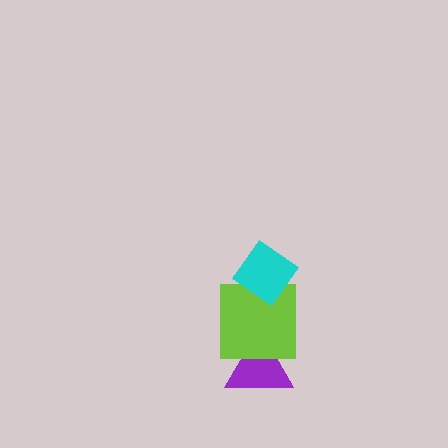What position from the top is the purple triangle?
The purple triangle is 3rd from the top.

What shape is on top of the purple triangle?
The lime square is on top of the purple triangle.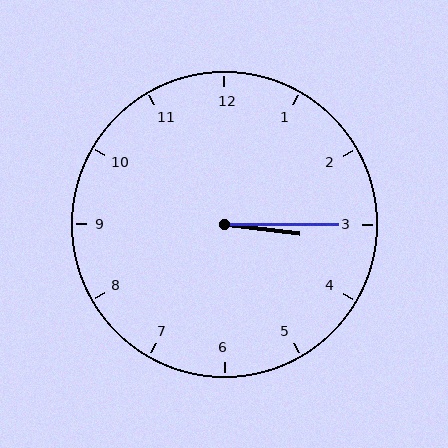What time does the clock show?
3:15.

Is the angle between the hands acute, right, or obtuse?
It is acute.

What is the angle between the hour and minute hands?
Approximately 8 degrees.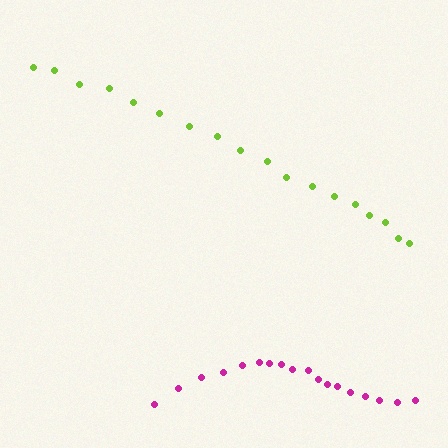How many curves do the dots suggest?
There are 2 distinct paths.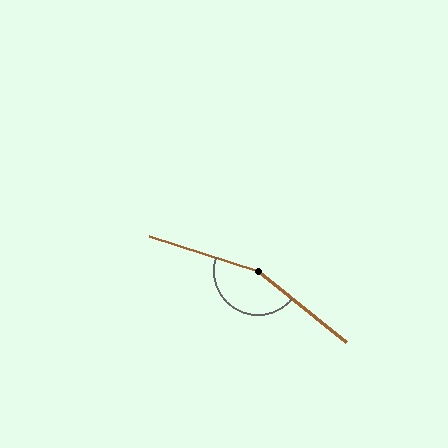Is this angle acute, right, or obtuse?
It is obtuse.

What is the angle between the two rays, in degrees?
Approximately 159 degrees.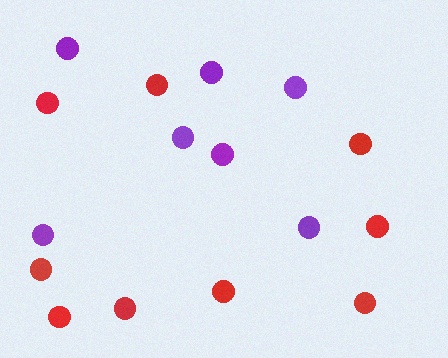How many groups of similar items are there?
There are 2 groups: one group of red circles (9) and one group of purple circles (7).